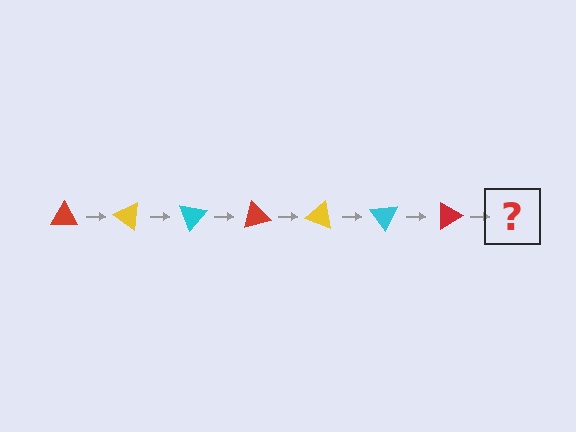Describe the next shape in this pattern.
It should be a yellow triangle, rotated 245 degrees from the start.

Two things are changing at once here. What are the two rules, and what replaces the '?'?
The two rules are that it rotates 35 degrees each step and the color cycles through red, yellow, and cyan. The '?' should be a yellow triangle, rotated 245 degrees from the start.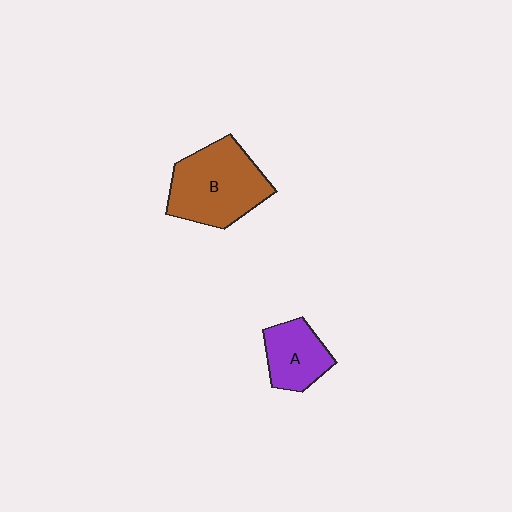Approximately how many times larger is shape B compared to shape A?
Approximately 1.8 times.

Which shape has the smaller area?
Shape A (purple).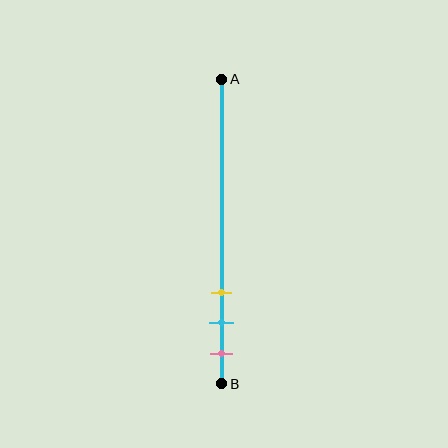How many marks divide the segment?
There are 3 marks dividing the segment.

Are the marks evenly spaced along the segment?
Yes, the marks are approximately evenly spaced.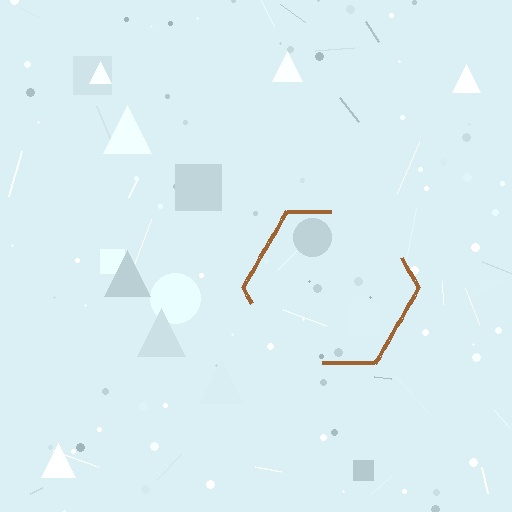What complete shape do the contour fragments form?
The contour fragments form a hexagon.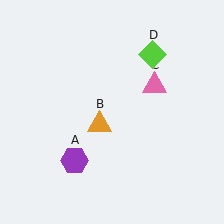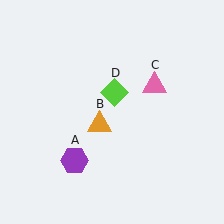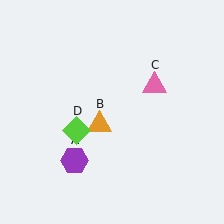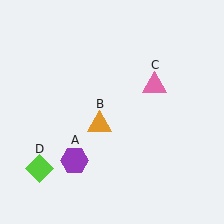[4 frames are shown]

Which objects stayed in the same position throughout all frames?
Purple hexagon (object A) and orange triangle (object B) and pink triangle (object C) remained stationary.